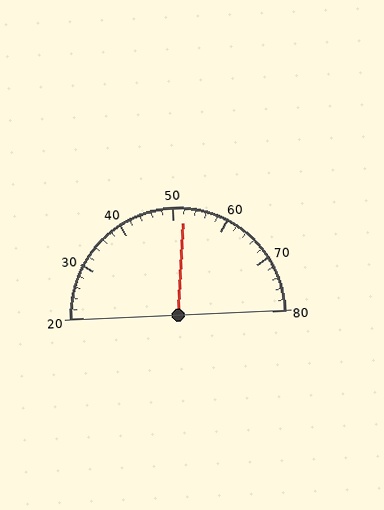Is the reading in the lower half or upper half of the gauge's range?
The reading is in the upper half of the range (20 to 80).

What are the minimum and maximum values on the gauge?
The gauge ranges from 20 to 80.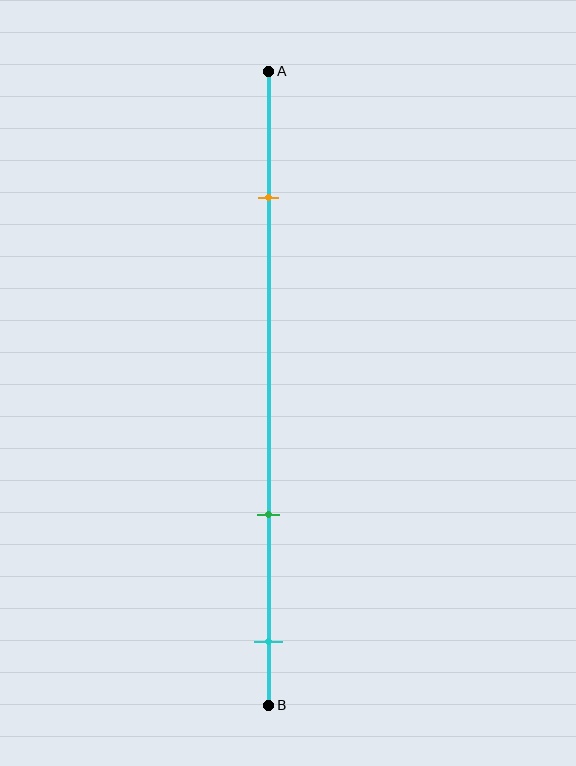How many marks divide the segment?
There are 3 marks dividing the segment.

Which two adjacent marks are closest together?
The green and cyan marks are the closest adjacent pair.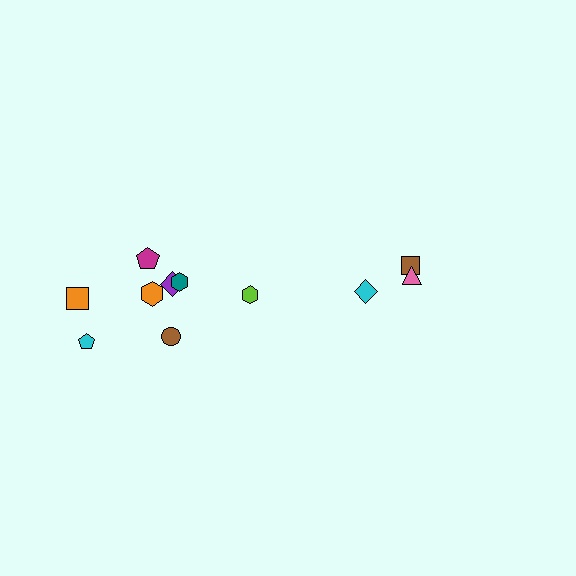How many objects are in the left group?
There are 8 objects.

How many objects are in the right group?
There are 3 objects.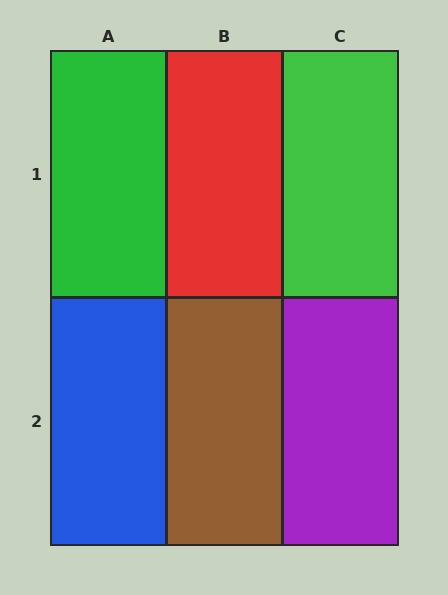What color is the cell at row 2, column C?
Purple.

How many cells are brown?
1 cell is brown.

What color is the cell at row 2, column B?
Brown.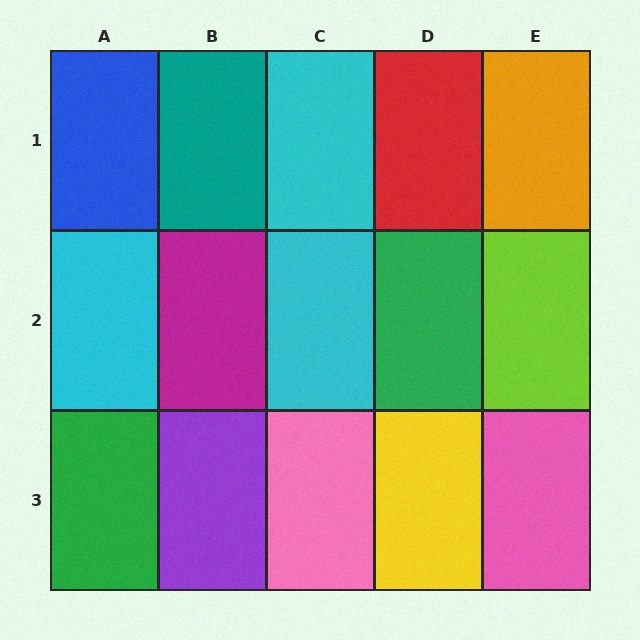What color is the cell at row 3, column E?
Pink.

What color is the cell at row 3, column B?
Purple.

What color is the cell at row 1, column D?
Red.